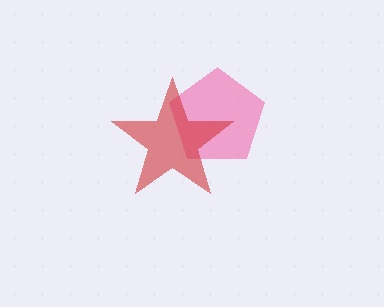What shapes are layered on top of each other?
The layered shapes are: a pink pentagon, a red star.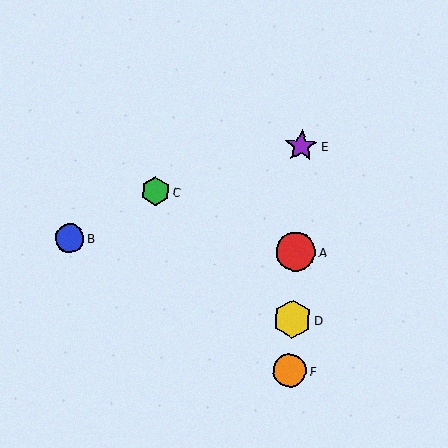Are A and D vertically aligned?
Yes, both are at x≈296.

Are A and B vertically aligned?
No, A is at x≈296 and B is at x≈70.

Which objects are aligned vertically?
Objects A, D, E, F are aligned vertically.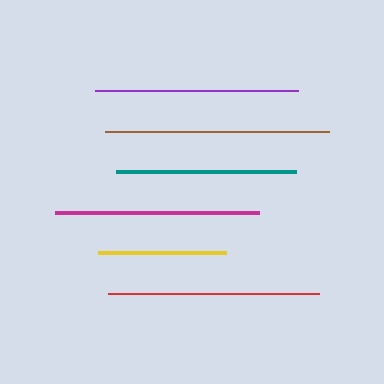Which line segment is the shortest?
The yellow line is the shortest at approximately 128 pixels.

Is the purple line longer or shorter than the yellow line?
The purple line is longer than the yellow line.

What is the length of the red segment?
The red segment is approximately 212 pixels long.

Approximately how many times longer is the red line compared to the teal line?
The red line is approximately 1.2 times the length of the teal line.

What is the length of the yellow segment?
The yellow segment is approximately 128 pixels long.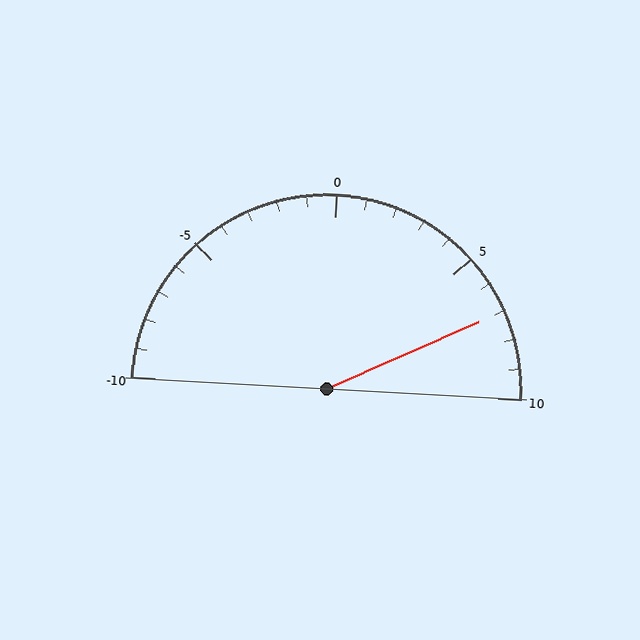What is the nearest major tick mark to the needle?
The nearest major tick mark is 5.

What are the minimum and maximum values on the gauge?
The gauge ranges from -10 to 10.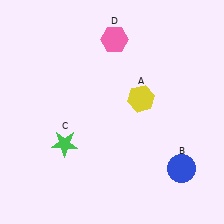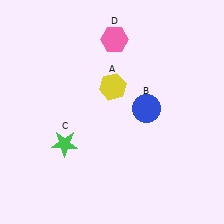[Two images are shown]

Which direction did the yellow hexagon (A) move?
The yellow hexagon (A) moved left.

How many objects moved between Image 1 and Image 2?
2 objects moved between the two images.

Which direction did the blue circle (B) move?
The blue circle (B) moved up.